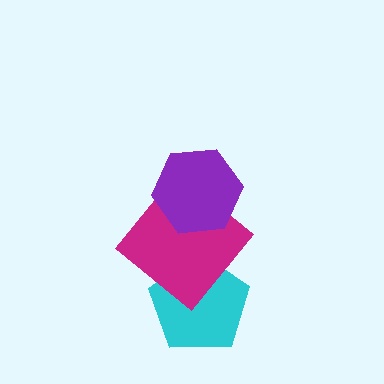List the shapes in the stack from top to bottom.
From top to bottom: the purple hexagon, the magenta diamond, the cyan pentagon.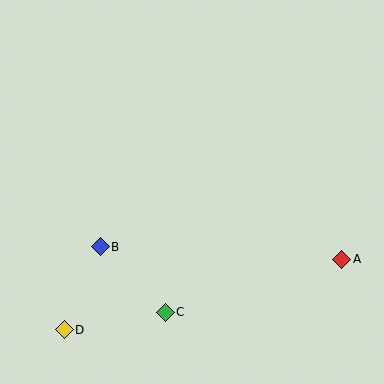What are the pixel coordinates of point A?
Point A is at (342, 259).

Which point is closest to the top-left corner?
Point B is closest to the top-left corner.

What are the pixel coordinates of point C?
Point C is at (165, 312).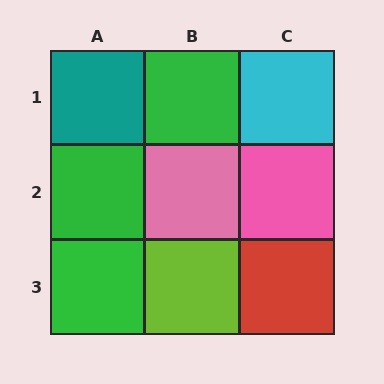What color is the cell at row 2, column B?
Pink.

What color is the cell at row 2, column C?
Pink.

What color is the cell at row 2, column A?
Green.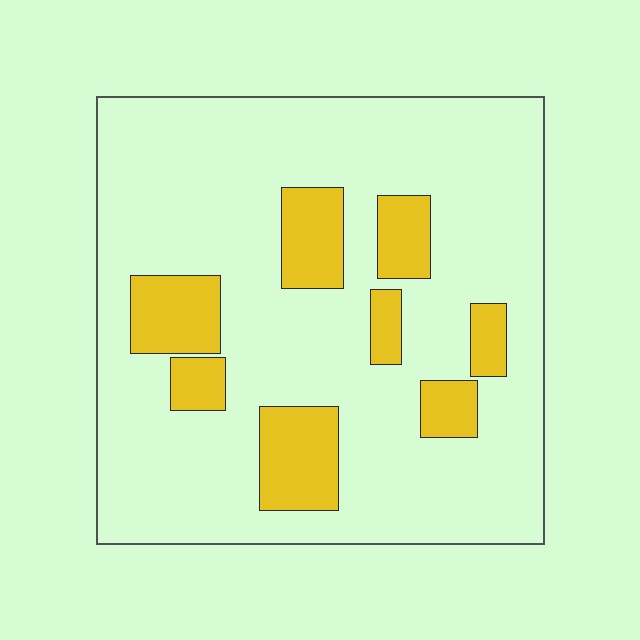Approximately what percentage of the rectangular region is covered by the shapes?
Approximately 20%.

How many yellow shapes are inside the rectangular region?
8.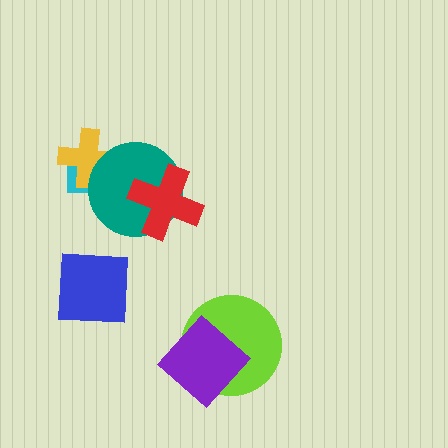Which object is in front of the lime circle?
The purple diamond is in front of the lime circle.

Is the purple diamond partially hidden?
No, no other shape covers it.